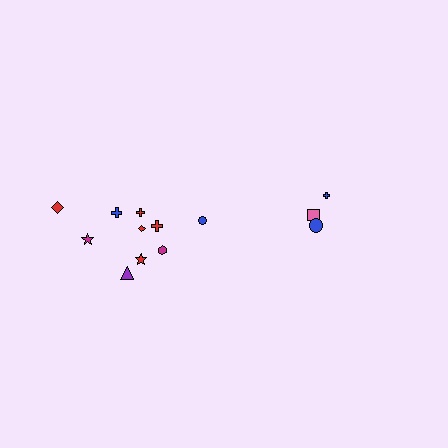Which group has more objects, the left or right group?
The left group.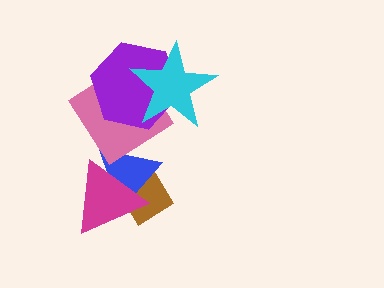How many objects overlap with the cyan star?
2 objects overlap with the cyan star.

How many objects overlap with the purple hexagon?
2 objects overlap with the purple hexagon.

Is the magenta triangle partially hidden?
No, no other shape covers it.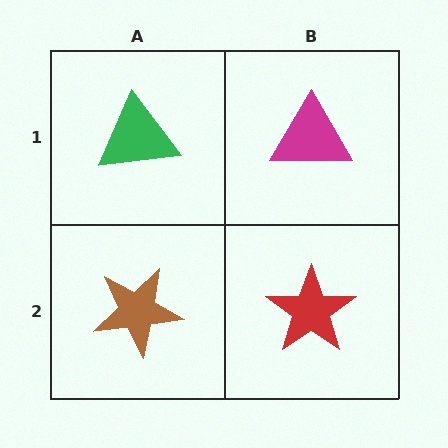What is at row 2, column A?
A brown star.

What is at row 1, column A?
A green triangle.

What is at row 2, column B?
A red star.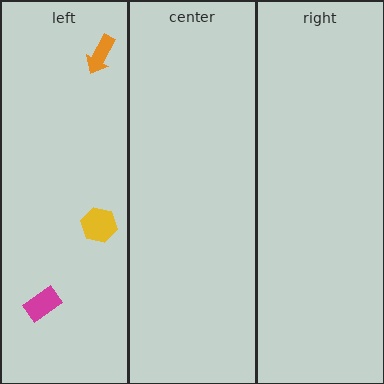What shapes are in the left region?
The magenta rectangle, the orange arrow, the yellow hexagon.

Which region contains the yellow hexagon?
The left region.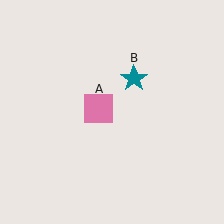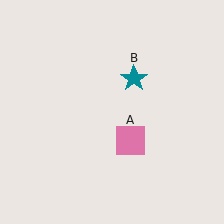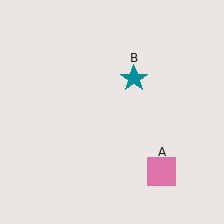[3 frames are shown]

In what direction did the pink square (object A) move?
The pink square (object A) moved down and to the right.